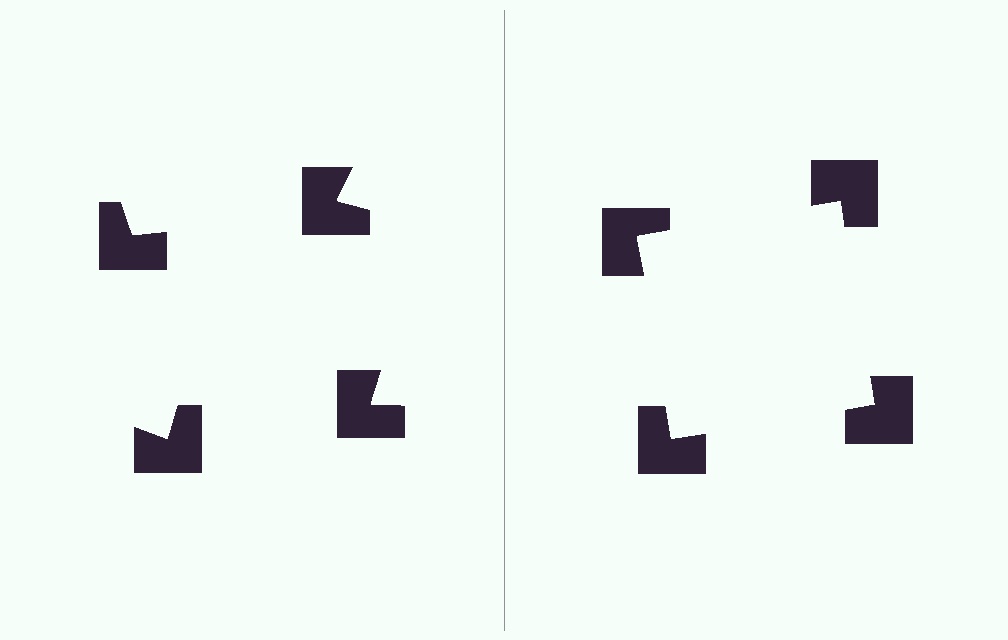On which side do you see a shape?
An illusory square appears on the right side. On the left side the wedge cuts are rotated, so no coherent shape forms.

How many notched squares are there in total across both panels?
8 — 4 on each side.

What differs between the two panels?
The notched squares are positioned identically on both sides; only the wedge orientations differ. On the right they align to a square; on the left they are misaligned.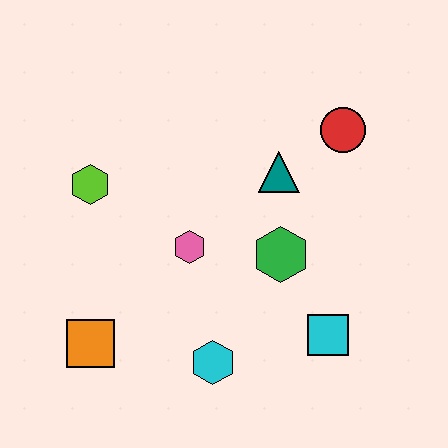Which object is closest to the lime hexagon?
The pink hexagon is closest to the lime hexagon.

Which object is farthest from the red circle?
The orange square is farthest from the red circle.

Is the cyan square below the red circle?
Yes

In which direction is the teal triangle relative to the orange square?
The teal triangle is to the right of the orange square.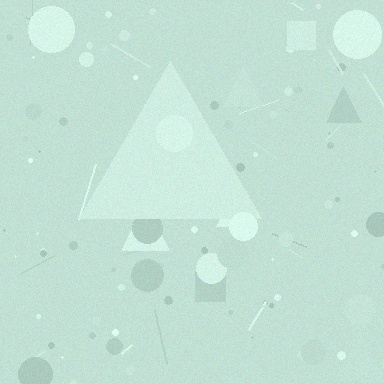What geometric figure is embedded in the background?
A triangle is embedded in the background.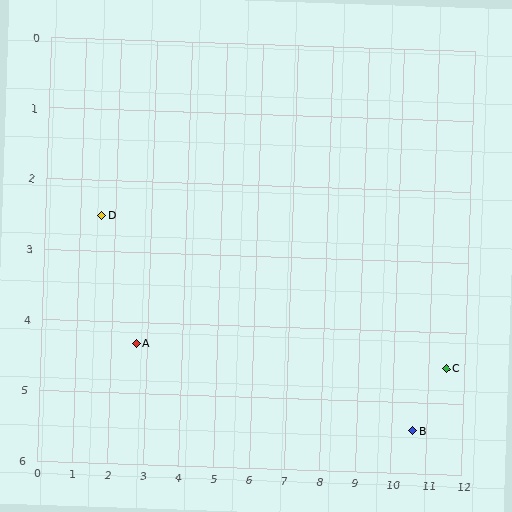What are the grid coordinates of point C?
Point C is at approximately (11.5, 4.5).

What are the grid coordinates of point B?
Point B is at approximately (10.6, 5.4).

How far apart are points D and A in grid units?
Points D and A are about 2.1 grid units apart.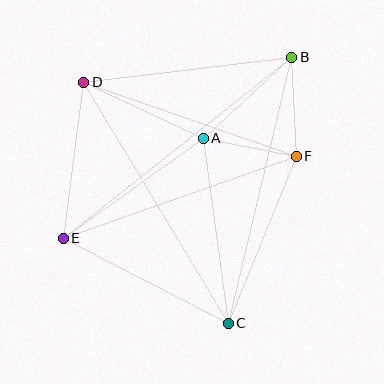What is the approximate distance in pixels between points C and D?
The distance between C and D is approximately 281 pixels.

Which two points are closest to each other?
Points A and F are closest to each other.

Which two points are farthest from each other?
Points B and E are farthest from each other.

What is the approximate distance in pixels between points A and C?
The distance between A and C is approximately 187 pixels.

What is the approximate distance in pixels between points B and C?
The distance between B and C is approximately 274 pixels.